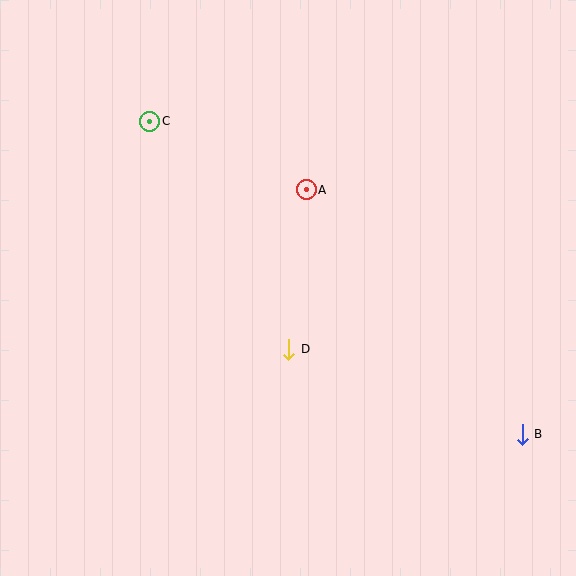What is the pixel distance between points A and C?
The distance between A and C is 170 pixels.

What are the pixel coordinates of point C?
Point C is at (150, 121).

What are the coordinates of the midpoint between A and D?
The midpoint between A and D is at (298, 270).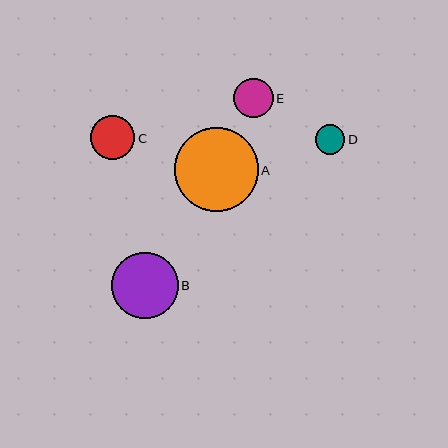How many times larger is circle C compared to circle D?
Circle C is approximately 1.5 times the size of circle D.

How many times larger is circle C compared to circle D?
Circle C is approximately 1.5 times the size of circle D.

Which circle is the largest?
Circle A is the largest with a size of approximately 84 pixels.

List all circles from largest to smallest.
From largest to smallest: A, B, C, E, D.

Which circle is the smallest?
Circle D is the smallest with a size of approximately 30 pixels.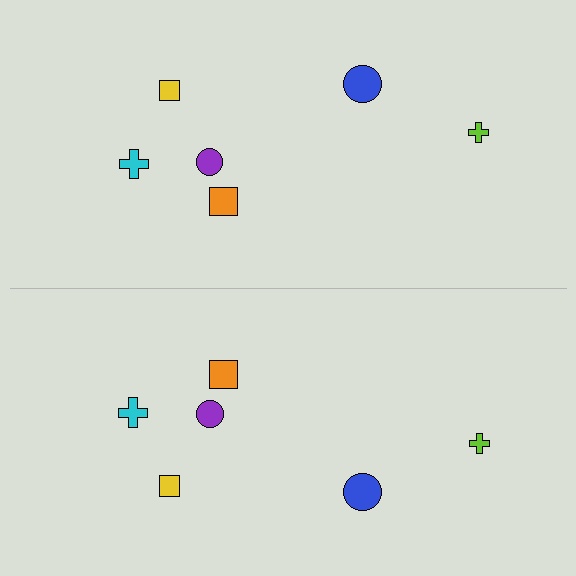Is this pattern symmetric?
Yes, this pattern has bilateral (reflection) symmetry.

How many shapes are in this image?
There are 12 shapes in this image.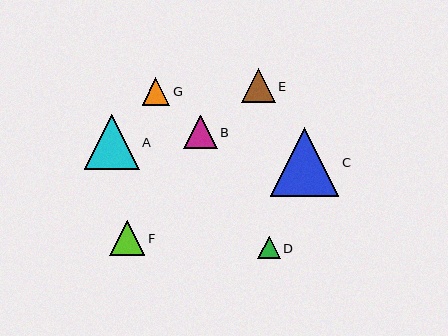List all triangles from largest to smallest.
From largest to smallest: C, A, F, E, B, G, D.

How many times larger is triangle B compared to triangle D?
Triangle B is approximately 1.5 times the size of triangle D.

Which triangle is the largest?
Triangle C is the largest with a size of approximately 69 pixels.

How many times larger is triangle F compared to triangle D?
Triangle F is approximately 1.5 times the size of triangle D.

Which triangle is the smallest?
Triangle D is the smallest with a size of approximately 23 pixels.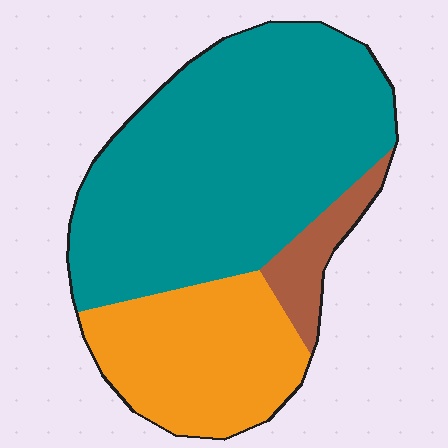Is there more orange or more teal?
Teal.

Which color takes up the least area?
Brown, at roughly 10%.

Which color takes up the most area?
Teal, at roughly 65%.